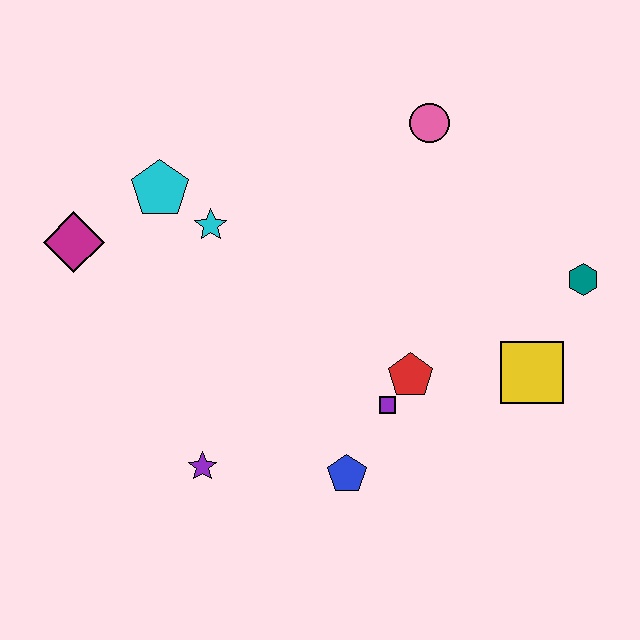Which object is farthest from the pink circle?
The purple star is farthest from the pink circle.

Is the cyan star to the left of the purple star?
No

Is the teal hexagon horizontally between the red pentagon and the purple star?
No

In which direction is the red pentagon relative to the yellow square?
The red pentagon is to the left of the yellow square.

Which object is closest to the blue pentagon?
The purple square is closest to the blue pentagon.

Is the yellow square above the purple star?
Yes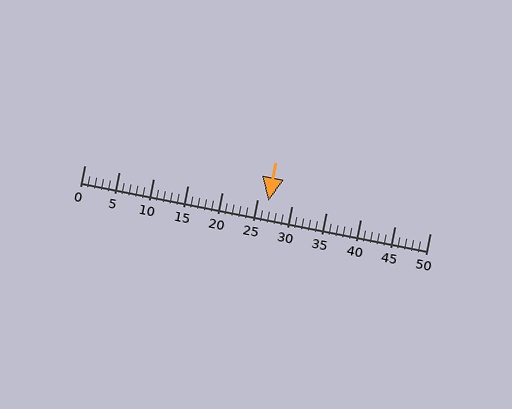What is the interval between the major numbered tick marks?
The major tick marks are spaced 5 units apart.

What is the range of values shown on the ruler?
The ruler shows values from 0 to 50.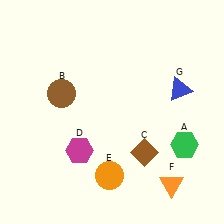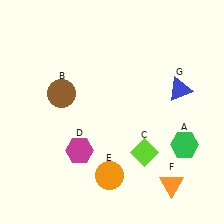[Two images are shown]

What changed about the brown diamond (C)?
In Image 1, C is brown. In Image 2, it changed to lime.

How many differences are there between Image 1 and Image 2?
There is 1 difference between the two images.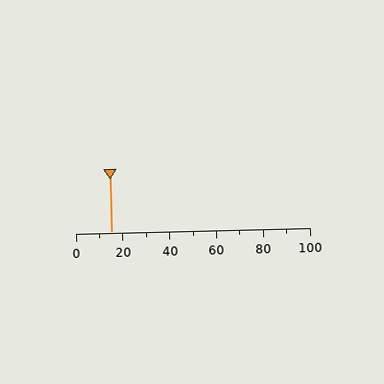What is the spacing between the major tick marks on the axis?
The major ticks are spaced 20 apart.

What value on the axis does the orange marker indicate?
The marker indicates approximately 15.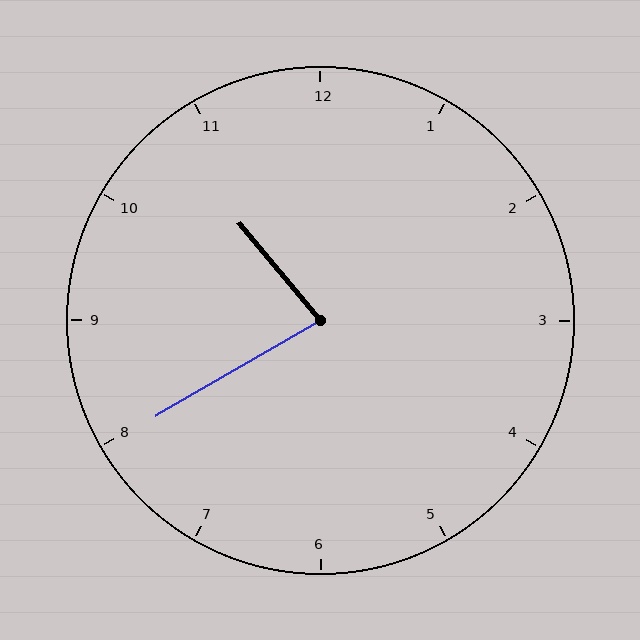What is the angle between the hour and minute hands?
Approximately 80 degrees.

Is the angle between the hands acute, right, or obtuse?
It is acute.